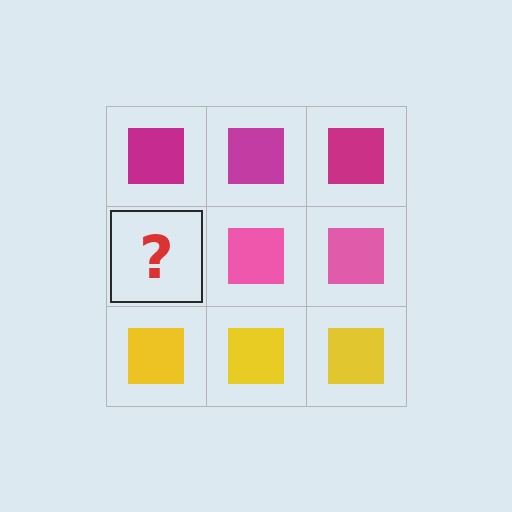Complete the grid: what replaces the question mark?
The question mark should be replaced with a pink square.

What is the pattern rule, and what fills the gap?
The rule is that each row has a consistent color. The gap should be filled with a pink square.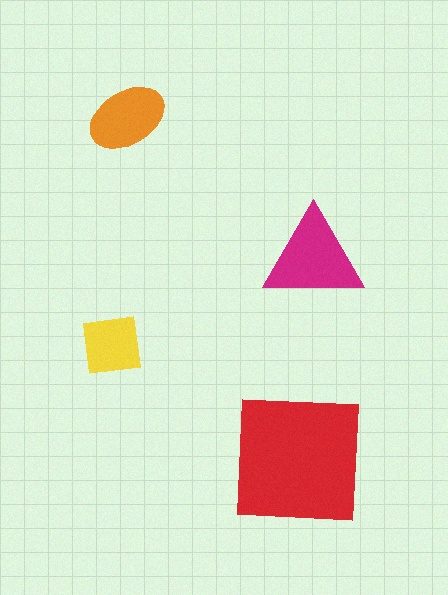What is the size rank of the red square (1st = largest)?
1st.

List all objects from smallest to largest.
The yellow square, the orange ellipse, the magenta triangle, the red square.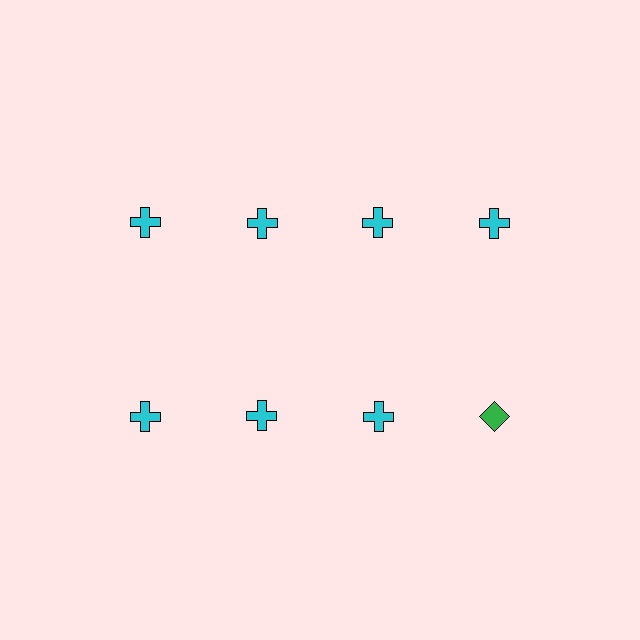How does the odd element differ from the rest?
It differs in both color (green instead of cyan) and shape (diamond instead of cross).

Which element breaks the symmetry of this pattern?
The green diamond in the second row, second from right column breaks the symmetry. All other shapes are cyan crosses.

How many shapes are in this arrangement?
There are 8 shapes arranged in a grid pattern.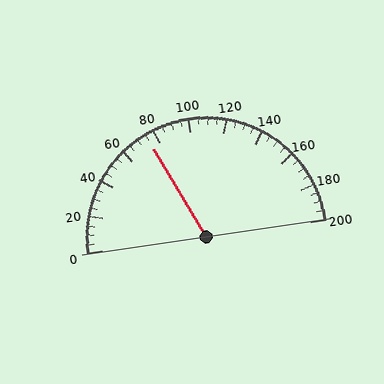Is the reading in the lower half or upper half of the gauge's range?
The reading is in the lower half of the range (0 to 200).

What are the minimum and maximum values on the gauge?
The gauge ranges from 0 to 200.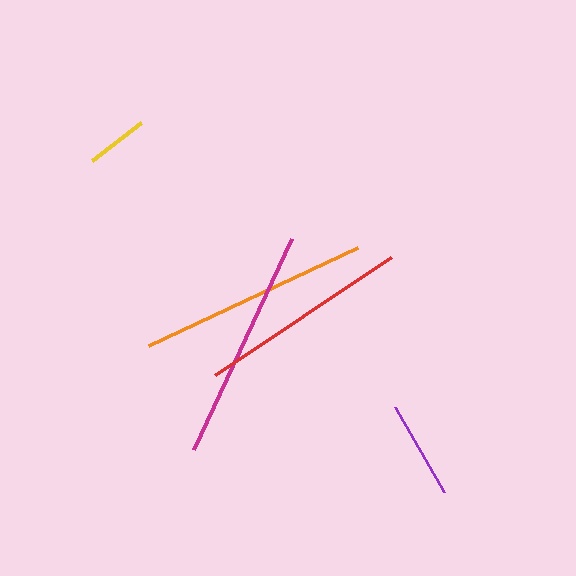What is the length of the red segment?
The red segment is approximately 211 pixels long.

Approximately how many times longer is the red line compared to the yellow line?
The red line is approximately 3.4 times the length of the yellow line.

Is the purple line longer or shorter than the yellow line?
The purple line is longer than the yellow line.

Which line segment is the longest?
The magenta line is the longest at approximately 233 pixels.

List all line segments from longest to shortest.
From longest to shortest: magenta, orange, red, purple, yellow.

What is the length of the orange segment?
The orange segment is approximately 231 pixels long.